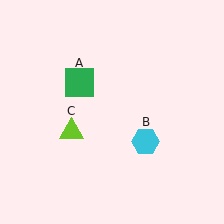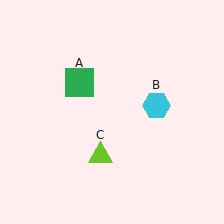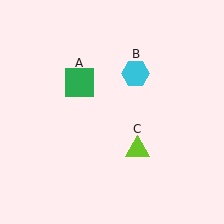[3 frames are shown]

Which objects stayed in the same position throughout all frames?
Green square (object A) remained stationary.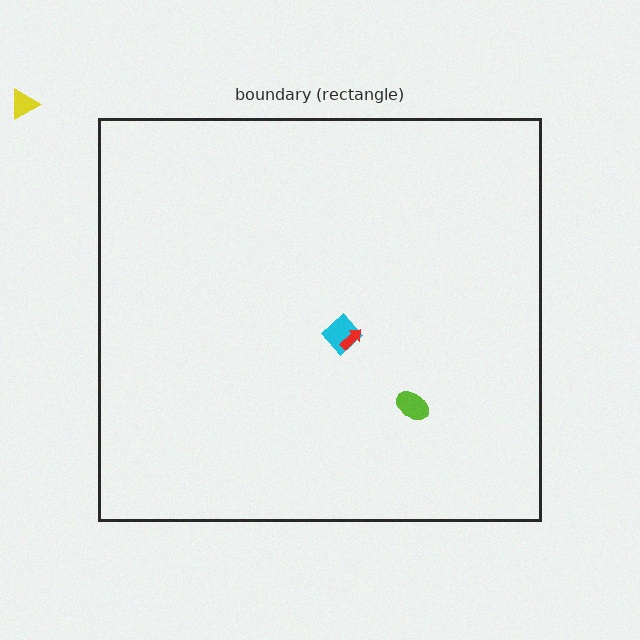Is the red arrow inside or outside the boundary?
Inside.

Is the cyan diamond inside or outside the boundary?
Inside.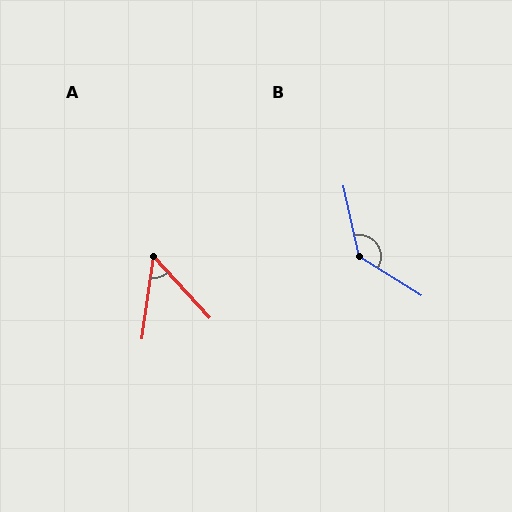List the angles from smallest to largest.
A (51°), B (135°).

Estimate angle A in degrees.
Approximately 51 degrees.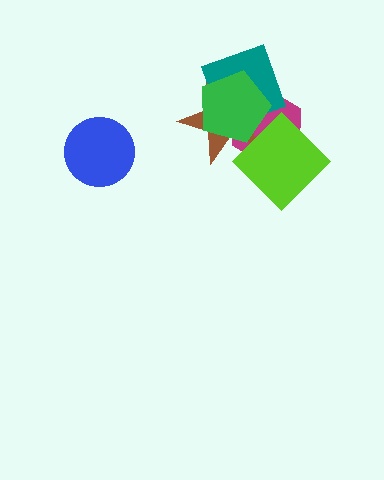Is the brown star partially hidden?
Yes, it is partially covered by another shape.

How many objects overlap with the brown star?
4 objects overlap with the brown star.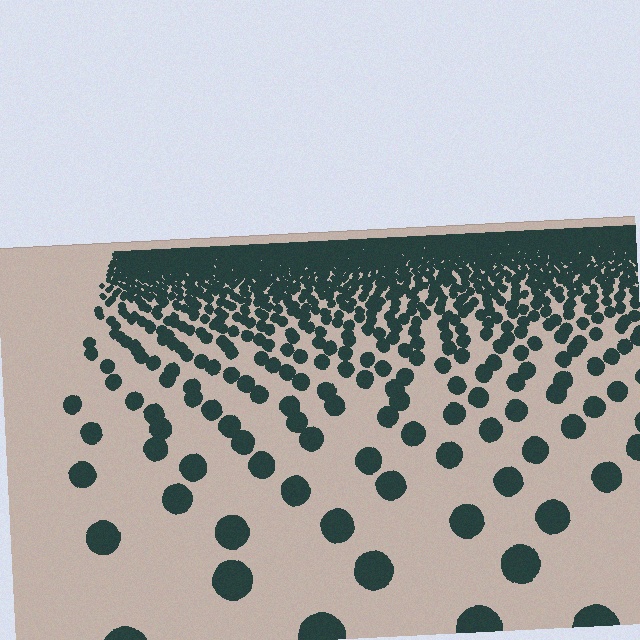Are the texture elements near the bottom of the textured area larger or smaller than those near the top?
Larger. Near the bottom, elements are closer to the viewer and appear at a bigger on-screen size.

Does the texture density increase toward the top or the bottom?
Density increases toward the top.